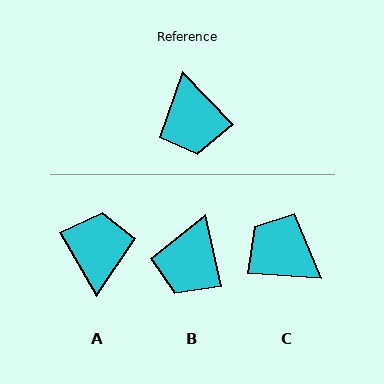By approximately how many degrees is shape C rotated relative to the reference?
Approximately 139 degrees clockwise.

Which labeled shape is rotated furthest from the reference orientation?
A, about 165 degrees away.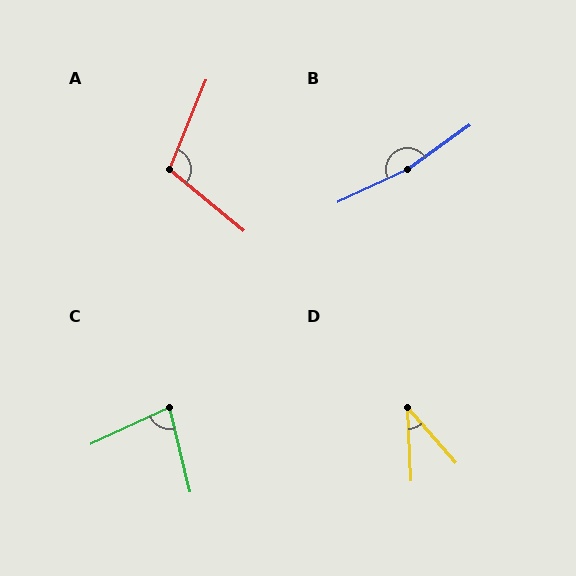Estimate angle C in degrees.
Approximately 79 degrees.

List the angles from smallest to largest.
D (38°), C (79°), A (108°), B (170°).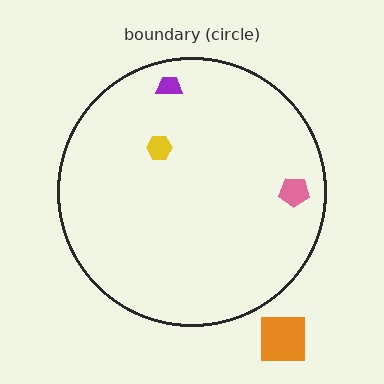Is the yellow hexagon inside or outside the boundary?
Inside.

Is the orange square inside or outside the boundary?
Outside.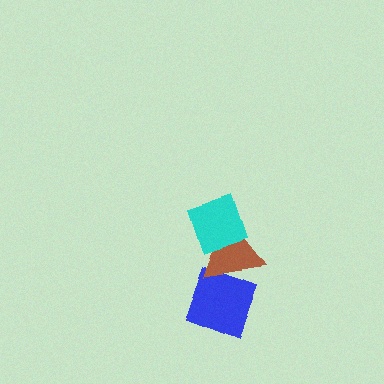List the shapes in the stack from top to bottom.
From top to bottom: the cyan diamond, the brown triangle, the blue diamond.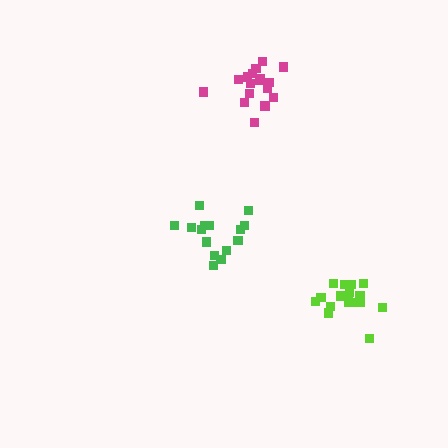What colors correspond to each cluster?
The clusters are colored: lime, green, magenta.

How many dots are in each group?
Group 1: 16 dots, Group 2: 15 dots, Group 3: 17 dots (48 total).